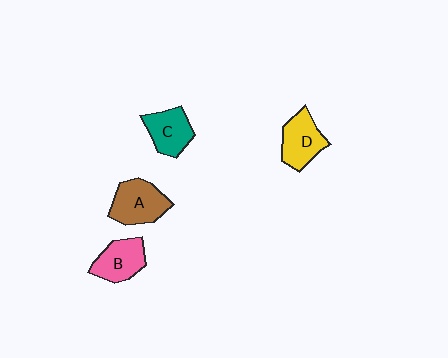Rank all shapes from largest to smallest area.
From largest to smallest: A (brown), D (yellow), B (pink), C (teal).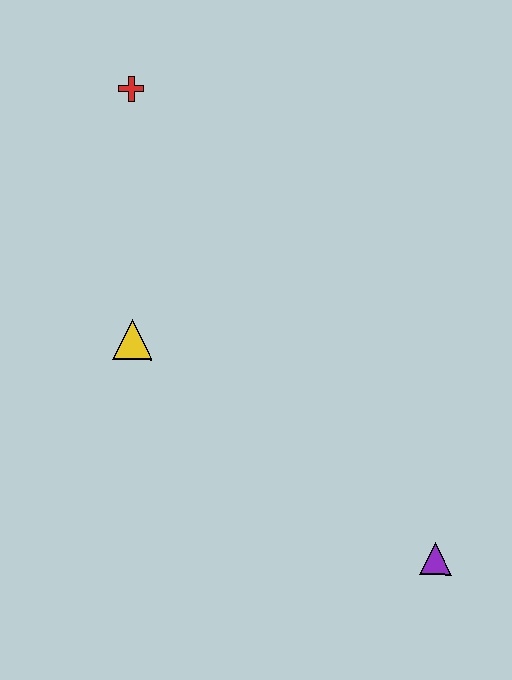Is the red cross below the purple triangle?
No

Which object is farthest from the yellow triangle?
The purple triangle is farthest from the yellow triangle.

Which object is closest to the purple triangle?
The yellow triangle is closest to the purple triangle.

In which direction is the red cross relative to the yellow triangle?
The red cross is above the yellow triangle.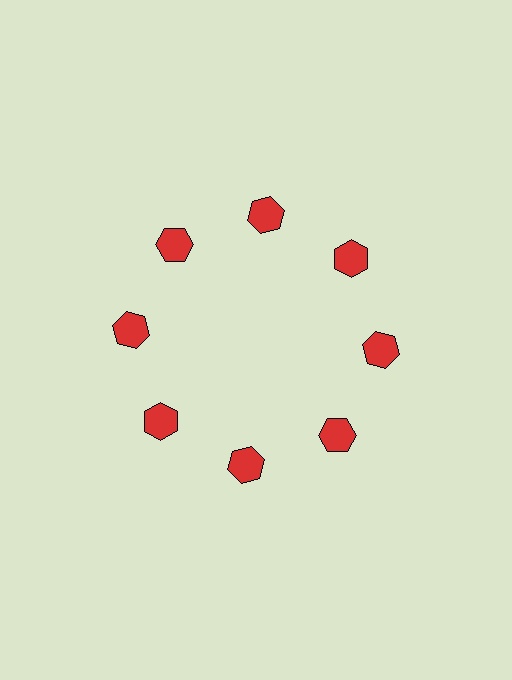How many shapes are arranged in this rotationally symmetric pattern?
There are 8 shapes, arranged in 8 groups of 1.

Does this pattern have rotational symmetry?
Yes, this pattern has 8-fold rotational symmetry. It looks the same after rotating 45 degrees around the center.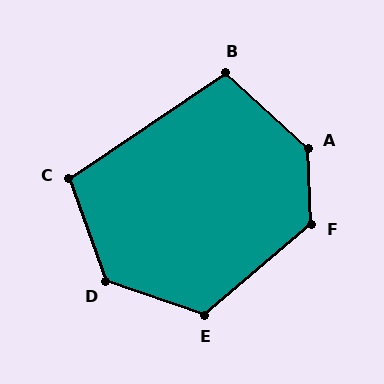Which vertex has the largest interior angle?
A, at approximately 135 degrees.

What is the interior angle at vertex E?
Approximately 120 degrees (obtuse).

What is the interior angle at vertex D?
Approximately 129 degrees (obtuse).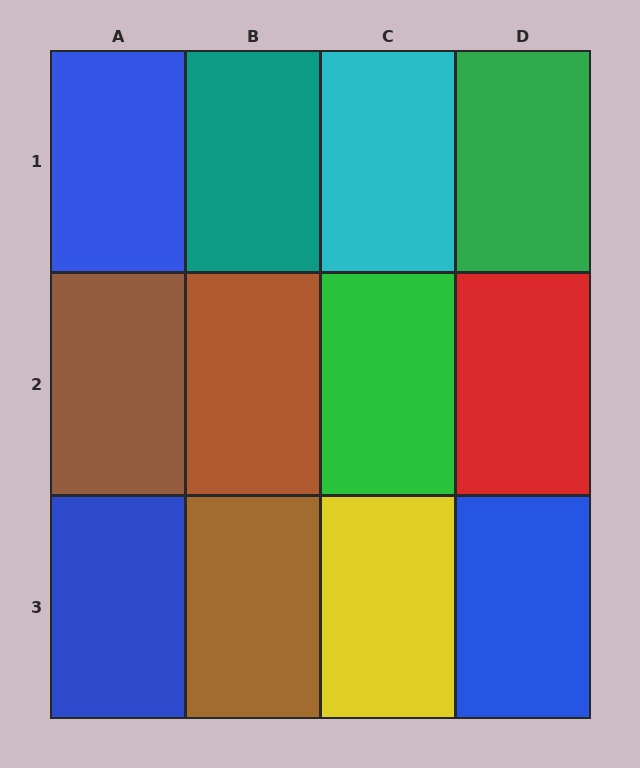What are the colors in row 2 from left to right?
Brown, brown, green, red.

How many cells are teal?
1 cell is teal.